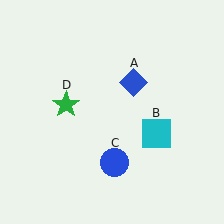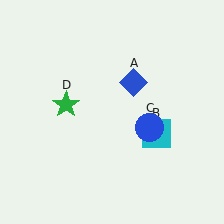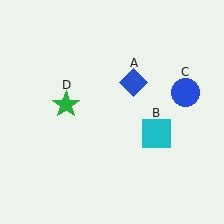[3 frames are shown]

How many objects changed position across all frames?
1 object changed position: blue circle (object C).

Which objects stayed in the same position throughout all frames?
Blue diamond (object A) and cyan square (object B) and green star (object D) remained stationary.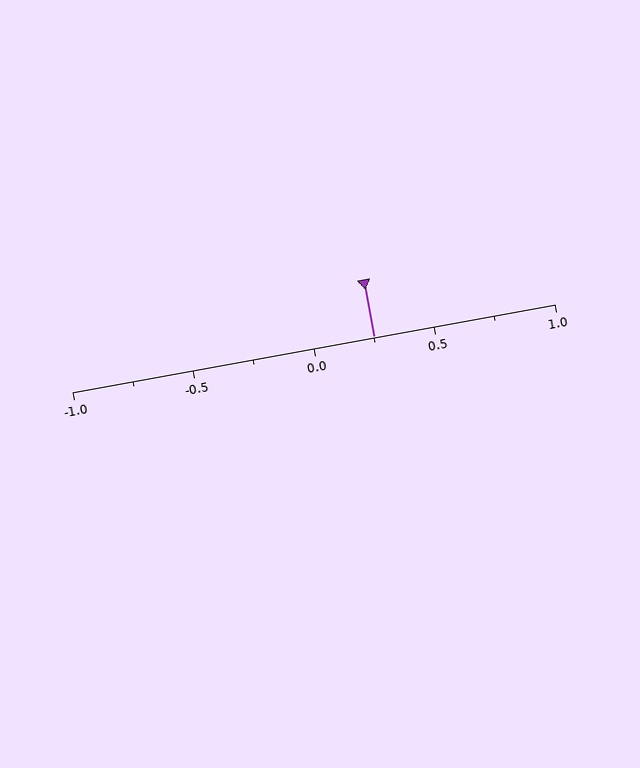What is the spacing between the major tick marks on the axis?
The major ticks are spaced 0.5 apart.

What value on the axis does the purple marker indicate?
The marker indicates approximately 0.25.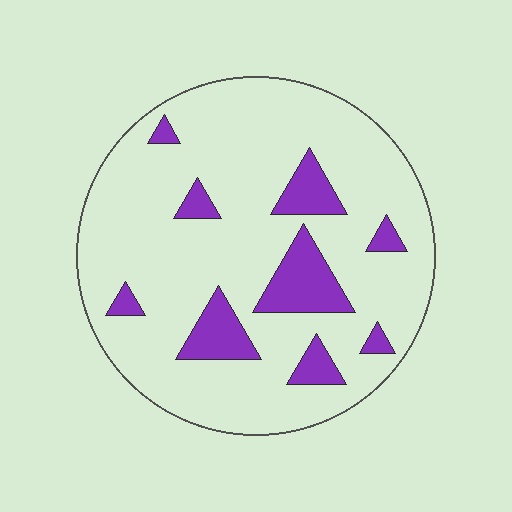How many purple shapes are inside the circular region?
9.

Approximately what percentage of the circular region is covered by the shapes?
Approximately 15%.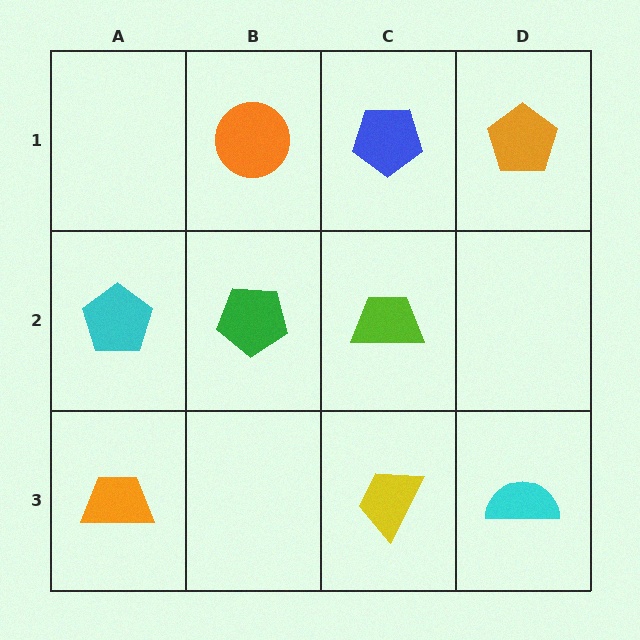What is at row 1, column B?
An orange circle.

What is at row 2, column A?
A cyan pentagon.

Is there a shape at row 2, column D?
No, that cell is empty.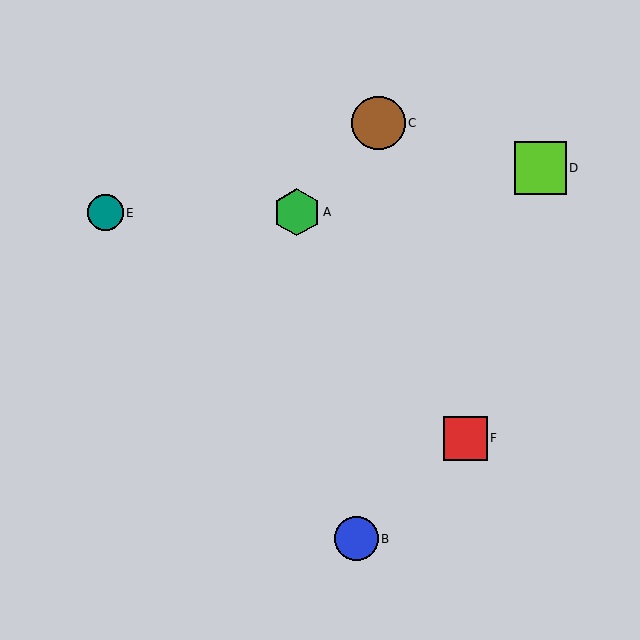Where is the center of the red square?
The center of the red square is at (465, 438).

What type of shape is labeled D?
Shape D is a lime square.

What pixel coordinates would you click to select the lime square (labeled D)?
Click at (540, 168) to select the lime square D.